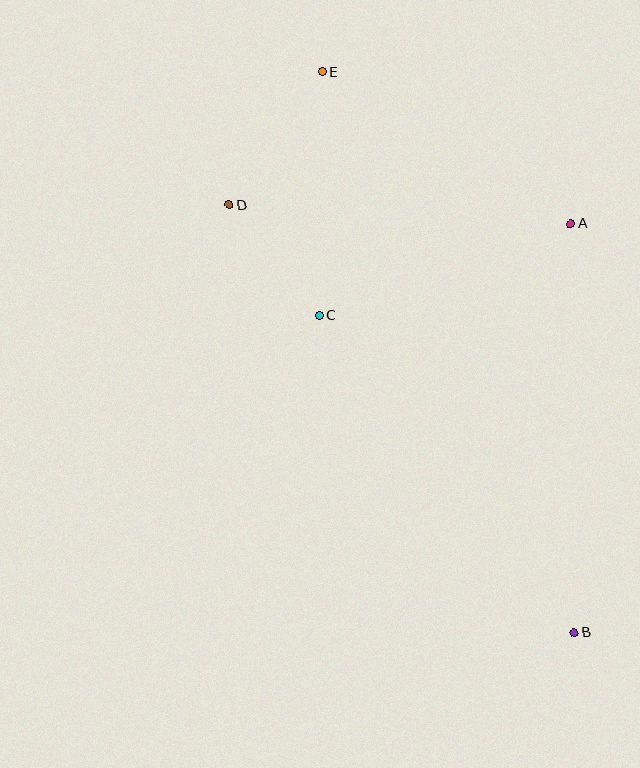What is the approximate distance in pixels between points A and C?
The distance between A and C is approximately 268 pixels.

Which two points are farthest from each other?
Points B and E are farthest from each other.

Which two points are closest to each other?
Points C and D are closest to each other.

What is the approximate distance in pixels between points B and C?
The distance between B and C is approximately 407 pixels.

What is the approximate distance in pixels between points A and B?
The distance between A and B is approximately 409 pixels.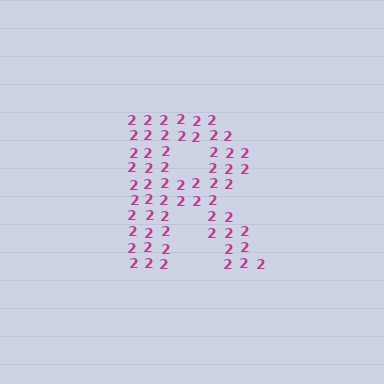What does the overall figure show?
The overall figure shows the letter R.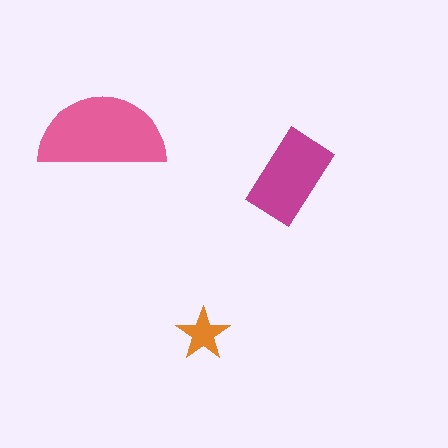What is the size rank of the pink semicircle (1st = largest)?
1st.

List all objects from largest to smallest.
The pink semicircle, the magenta rectangle, the orange star.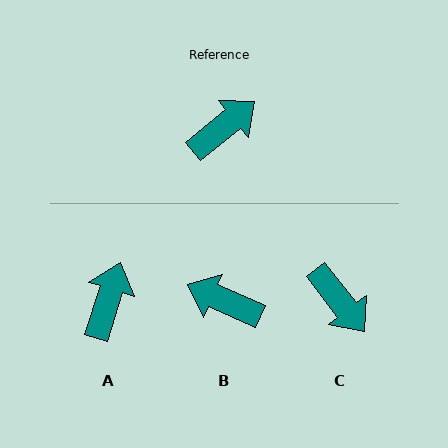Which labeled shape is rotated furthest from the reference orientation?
B, about 118 degrees away.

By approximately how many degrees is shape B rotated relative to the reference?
Approximately 118 degrees counter-clockwise.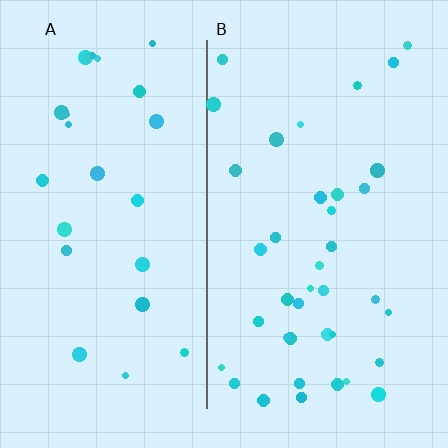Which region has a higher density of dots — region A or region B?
B (the right).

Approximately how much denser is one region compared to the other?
Approximately 1.5× — region B over region A.